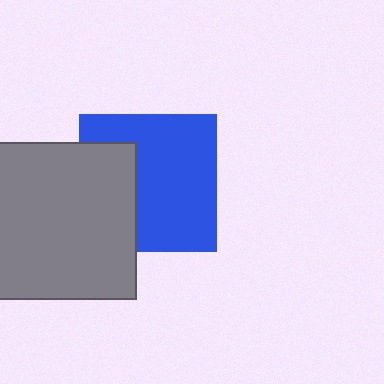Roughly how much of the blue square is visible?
Most of it is visible (roughly 66%).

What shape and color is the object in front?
The object in front is a gray square.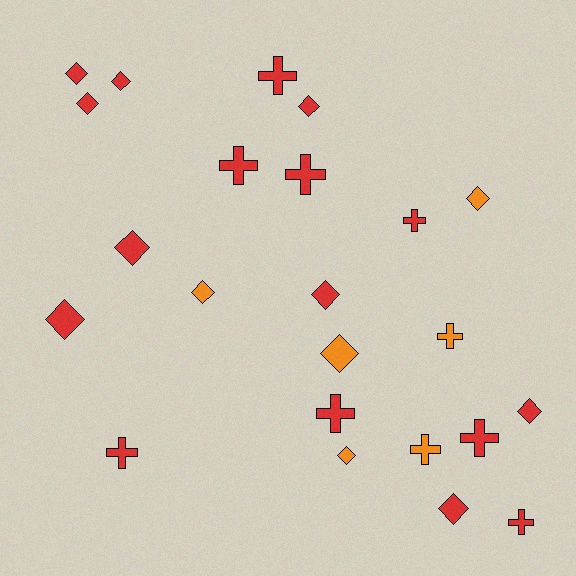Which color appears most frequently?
Red, with 17 objects.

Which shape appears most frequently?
Diamond, with 13 objects.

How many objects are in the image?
There are 23 objects.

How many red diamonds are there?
There are 9 red diamonds.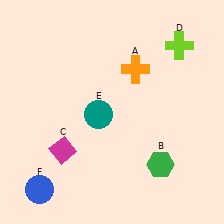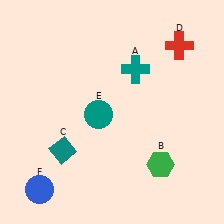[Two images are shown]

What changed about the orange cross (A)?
In Image 1, A is orange. In Image 2, it changed to teal.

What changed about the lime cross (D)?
In Image 1, D is lime. In Image 2, it changed to red.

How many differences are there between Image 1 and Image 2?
There are 3 differences between the two images.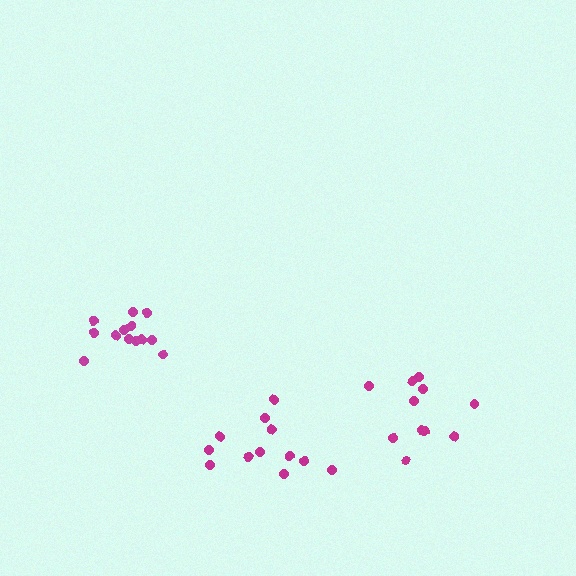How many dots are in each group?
Group 1: 11 dots, Group 2: 13 dots, Group 3: 12 dots (36 total).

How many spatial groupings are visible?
There are 3 spatial groupings.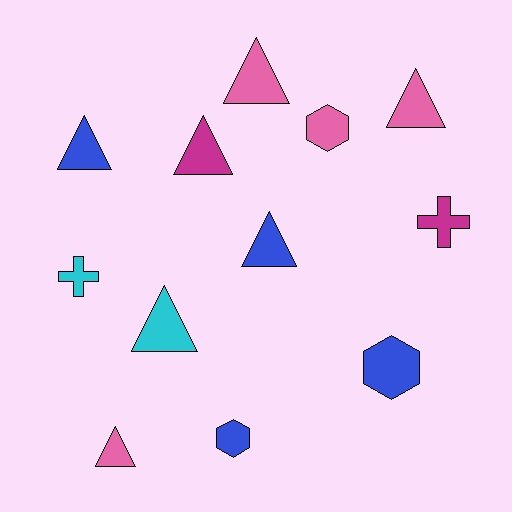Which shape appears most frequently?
Triangle, with 7 objects.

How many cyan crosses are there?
There is 1 cyan cross.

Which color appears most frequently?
Pink, with 4 objects.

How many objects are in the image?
There are 12 objects.